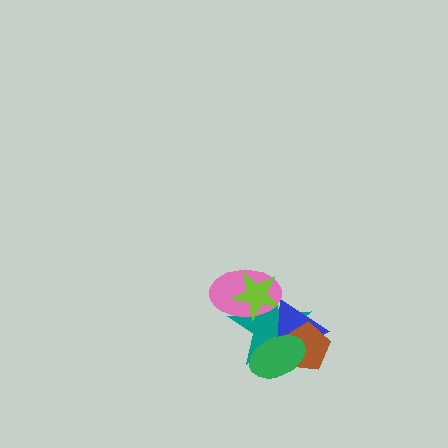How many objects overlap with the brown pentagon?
3 objects overlap with the brown pentagon.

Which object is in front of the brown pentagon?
The green ellipse is in front of the brown pentagon.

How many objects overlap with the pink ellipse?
3 objects overlap with the pink ellipse.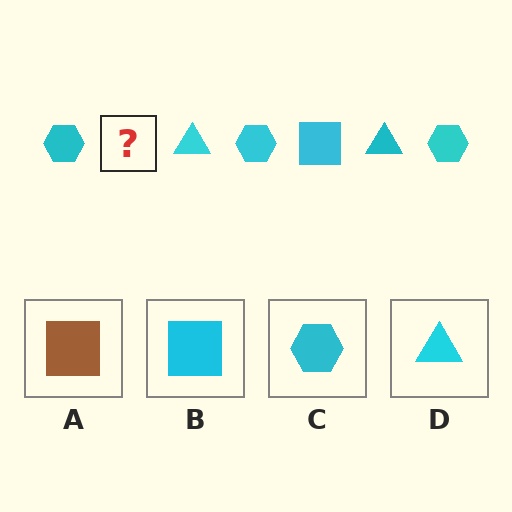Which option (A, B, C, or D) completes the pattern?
B.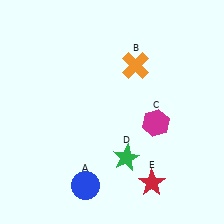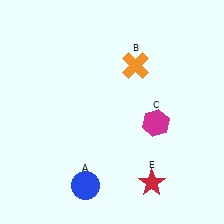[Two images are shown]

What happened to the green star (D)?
The green star (D) was removed in Image 2. It was in the bottom-right area of Image 1.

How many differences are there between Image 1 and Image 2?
There is 1 difference between the two images.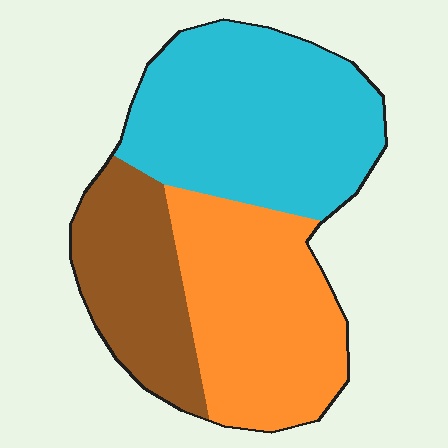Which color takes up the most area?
Cyan, at roughly 40%.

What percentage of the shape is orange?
Orange covers 35% of the shape.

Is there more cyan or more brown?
Cyan.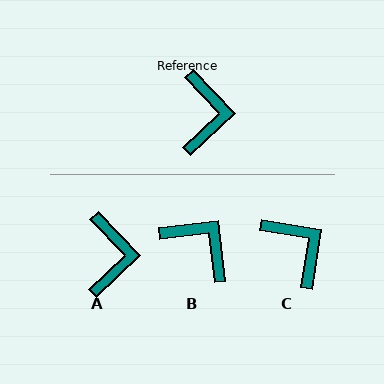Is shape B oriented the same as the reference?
No, it is off by about 53 degrees.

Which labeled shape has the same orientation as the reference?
A.